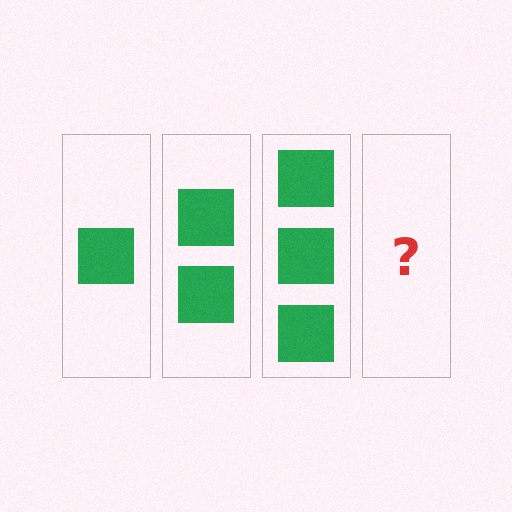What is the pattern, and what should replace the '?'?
The pattern is that each step adds one more square. The '?' should be 4 squares.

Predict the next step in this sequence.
The next step is 4 squares.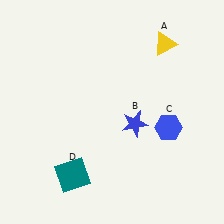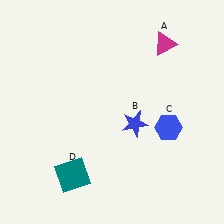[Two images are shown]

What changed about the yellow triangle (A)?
In Image 1, A is yellow. In Image 2, it changed to magenta.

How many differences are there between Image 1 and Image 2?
There is 1 difference between the two images.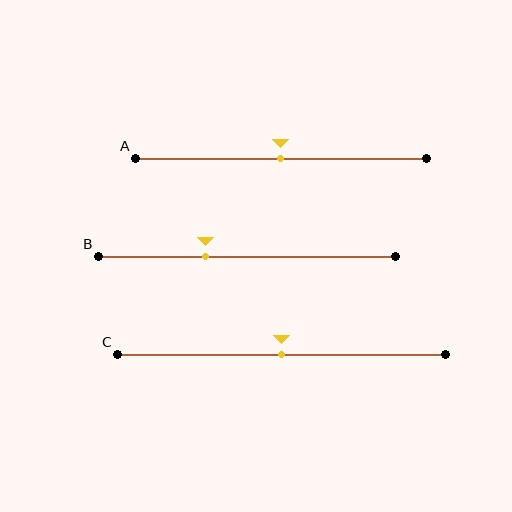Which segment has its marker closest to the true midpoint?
Segment A has its marker closest to the true midpoint.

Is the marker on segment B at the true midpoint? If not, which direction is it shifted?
No, the marker on segment B is shifted to the left by about 14% of the segment length.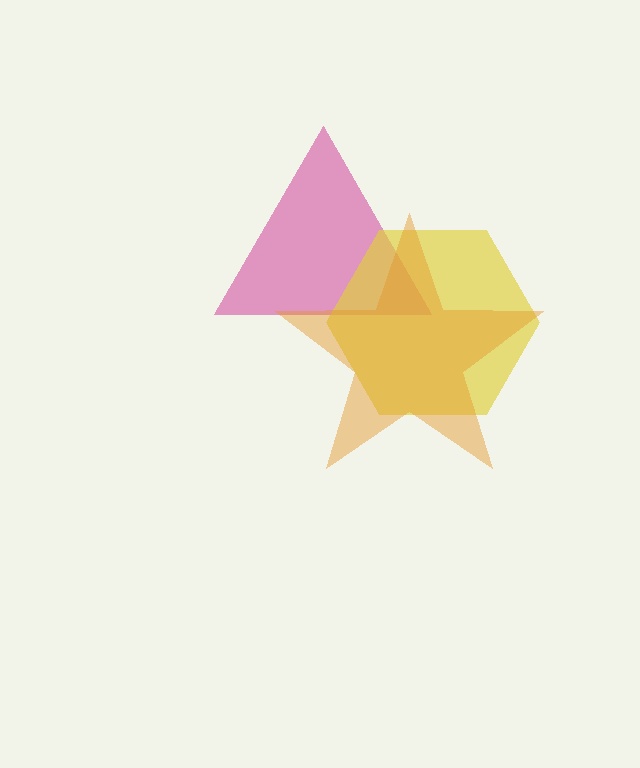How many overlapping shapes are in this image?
There are 3 overlapping shapes in the image.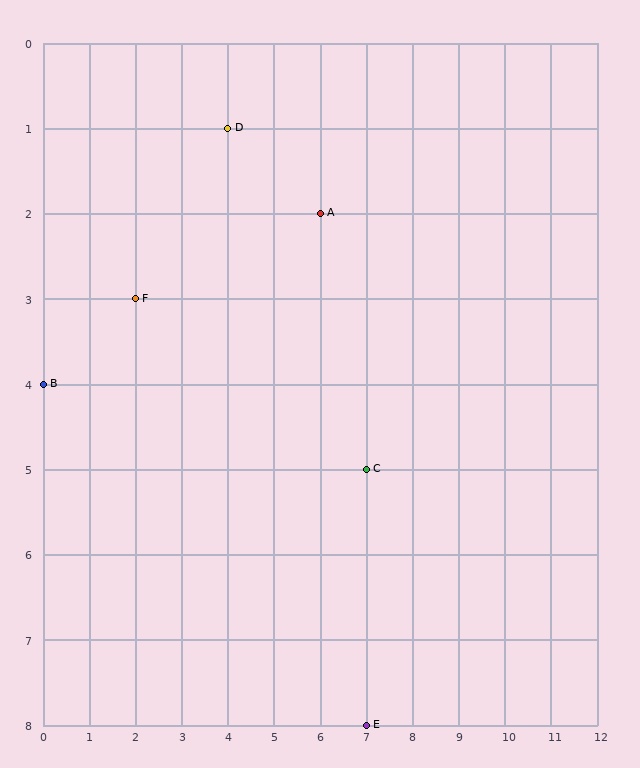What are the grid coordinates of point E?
Point E is at grid coordinates (7, 8).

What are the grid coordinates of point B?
Point B is at grid coordinates (0, 4).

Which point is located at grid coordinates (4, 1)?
Point D is at (4, 1).